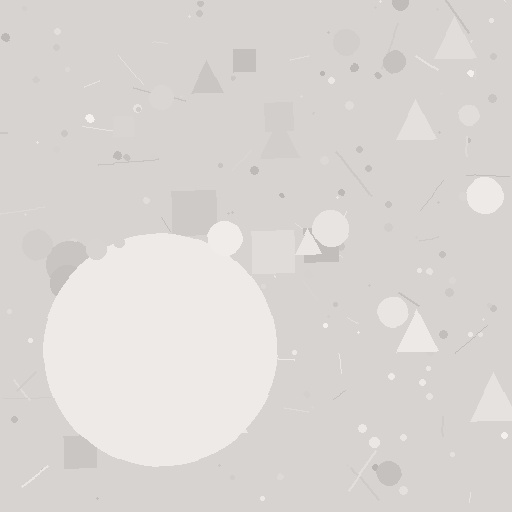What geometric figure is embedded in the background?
A circle is embedded in the background.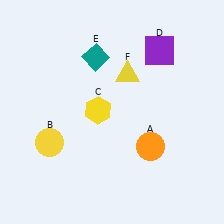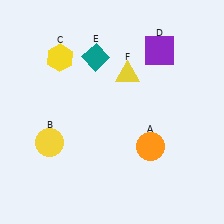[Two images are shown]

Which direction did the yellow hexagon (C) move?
The yellow hexagon (C) moved up.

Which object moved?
The yellow hexagon (C) moved up.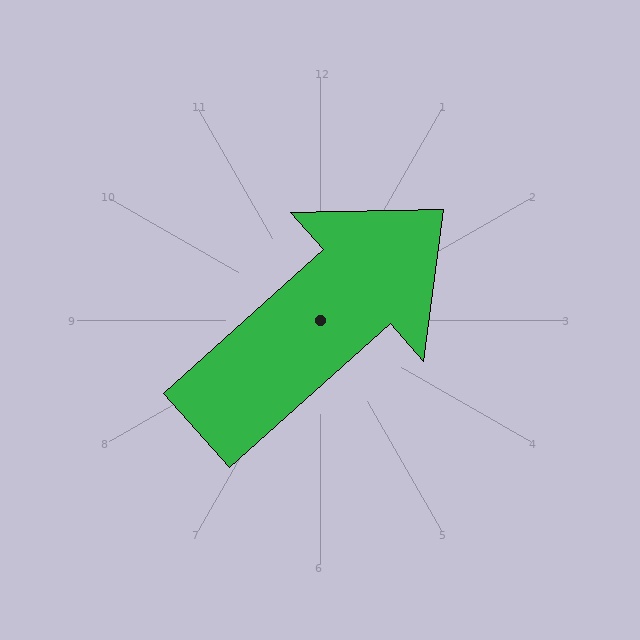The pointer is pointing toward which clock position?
Roughly 2 o'clock.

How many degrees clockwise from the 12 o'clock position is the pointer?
Approximately 48 degrees.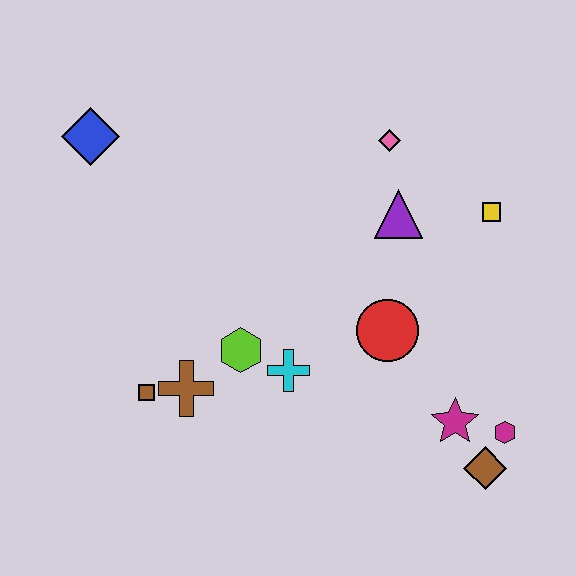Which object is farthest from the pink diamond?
The brown square is farthest from the pink diamond.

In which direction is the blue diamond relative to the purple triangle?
The blue diamond is to the left of the purple triangle.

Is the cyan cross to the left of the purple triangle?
Yes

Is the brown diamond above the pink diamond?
No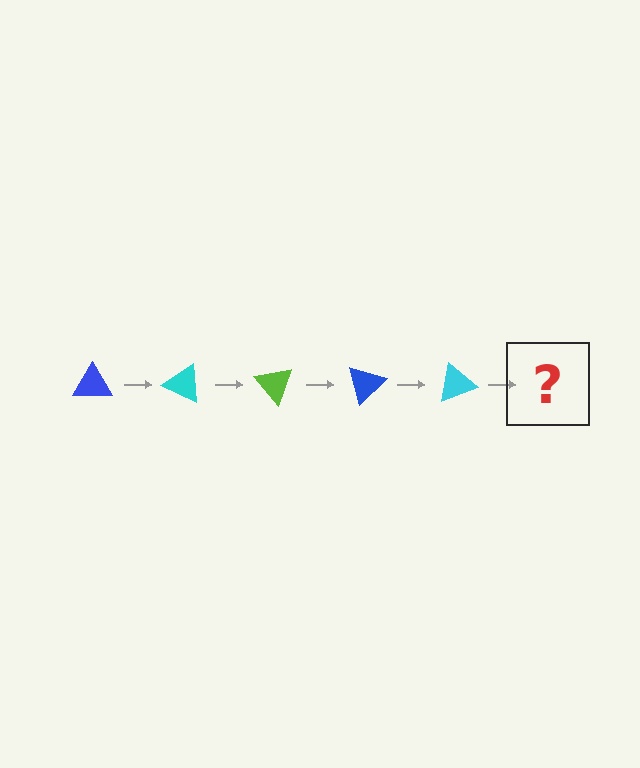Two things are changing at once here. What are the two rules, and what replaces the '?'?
The two rules are that it rotates 25 degrees each step and the color cycles through blue, cyan, and lime. The '?' should be a lime triangle, rotated 125 degrees from the start.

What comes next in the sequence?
The next element should be a lime triangle, rotated 125 degrees from the start.